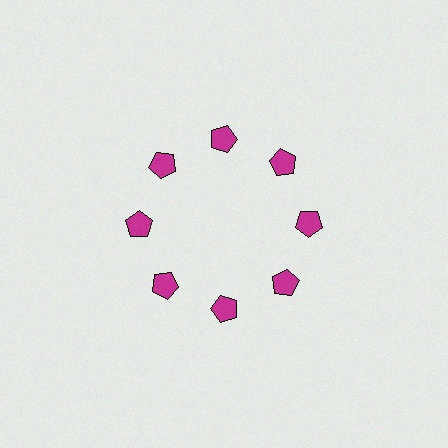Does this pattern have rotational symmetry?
Yes, this pattern has 8-fold rotational symmetry. It looks the same after rotating 45 degrees around the center.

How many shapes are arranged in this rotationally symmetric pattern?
There are 8 shapes, arranged in 8 groups of 1.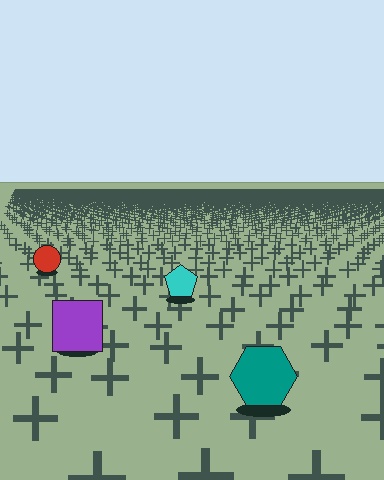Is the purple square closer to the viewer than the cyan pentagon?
Yes. The purple square is closer — you can tell from the texture gradient: the ground texture is coarser near it.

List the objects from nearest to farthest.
From nearest to farthest: the teal hexagon, the purple square, the cyan pentagon, the red circle.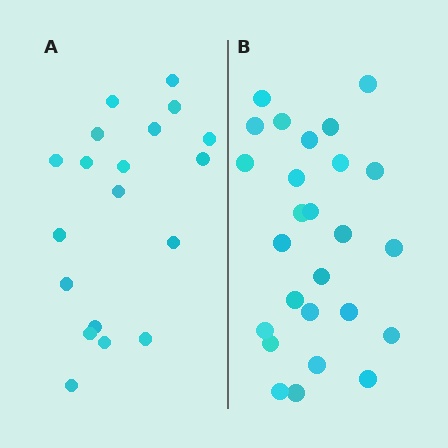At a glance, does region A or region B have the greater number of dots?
Region B (the right region) has more dots.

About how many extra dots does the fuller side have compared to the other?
Region B has roughly 8 or so more dots than region A.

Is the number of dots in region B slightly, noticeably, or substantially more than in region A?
Region B has noticeably more, but not dramatically so. The ratio is roughly 1.4 to 1.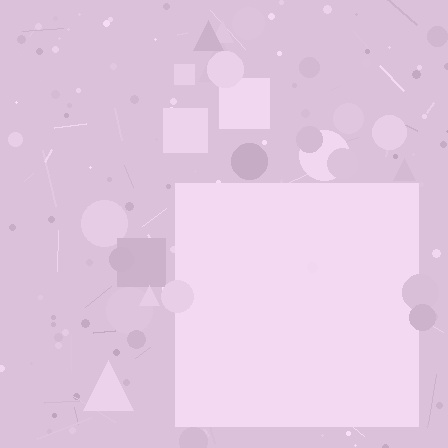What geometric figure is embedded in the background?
A square is embedded in the background.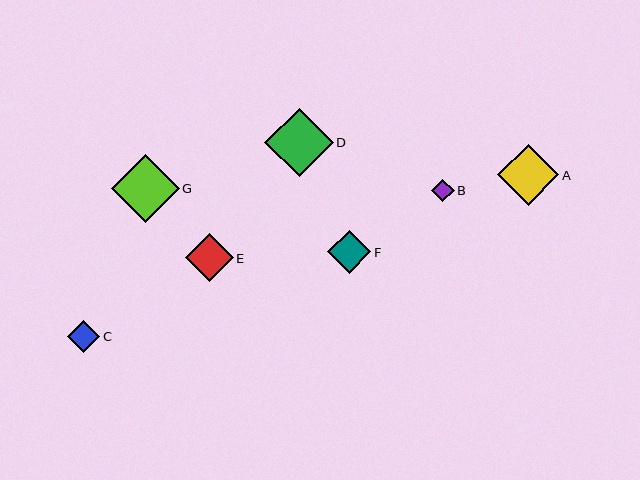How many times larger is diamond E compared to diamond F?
Diamond E is approximately 1.1 times the size of diamond F.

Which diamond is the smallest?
Diamond B is the smallest with a size of approximately 22 pixels.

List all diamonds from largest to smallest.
From largest to smallest: D, G, A, E, F, C, B.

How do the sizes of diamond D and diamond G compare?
Diamond D and diamond G are approximately the same size.